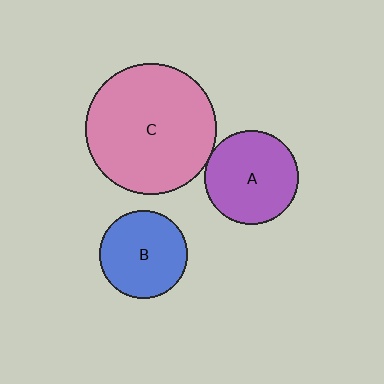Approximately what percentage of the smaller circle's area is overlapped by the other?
Approximately 5%.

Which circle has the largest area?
Circle C (pink).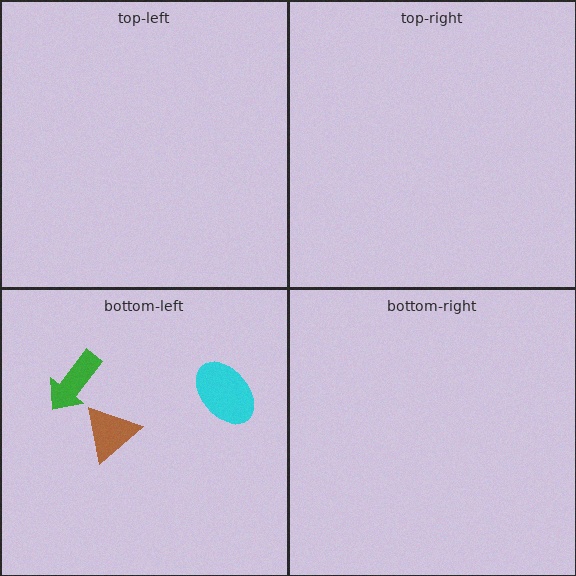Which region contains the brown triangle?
The bottom-left region.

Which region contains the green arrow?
The bottom-left region.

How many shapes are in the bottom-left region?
3.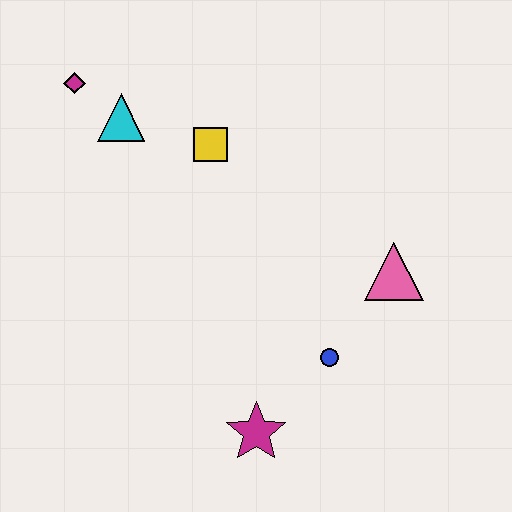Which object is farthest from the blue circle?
The magenta diamond is farthest from the blue circle.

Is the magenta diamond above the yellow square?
Yes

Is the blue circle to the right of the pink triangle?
No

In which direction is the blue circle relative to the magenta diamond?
The blue circle is below the magenta diamond.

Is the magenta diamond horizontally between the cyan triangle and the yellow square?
No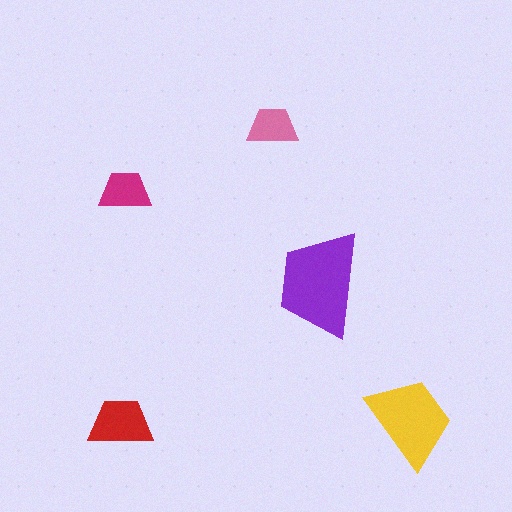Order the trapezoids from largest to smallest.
the purple one, the yellow one, the red one, the magenta one, the pink one.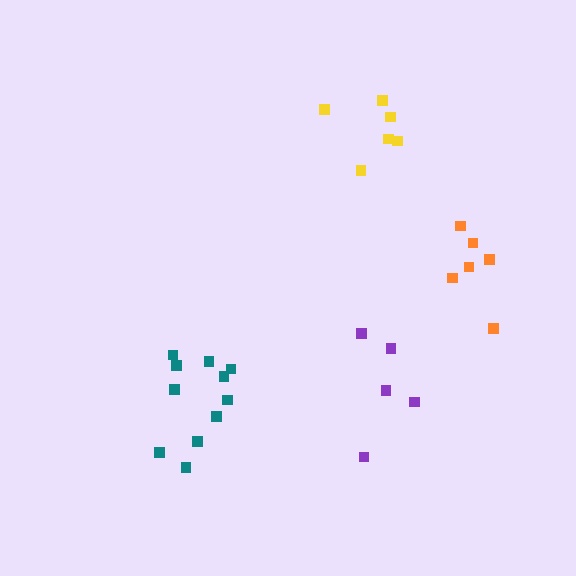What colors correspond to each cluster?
The clusters are colored: purple, orange, yellow, teal.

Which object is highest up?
The yellow cluster is topmost.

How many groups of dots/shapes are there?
There are 4 groups.